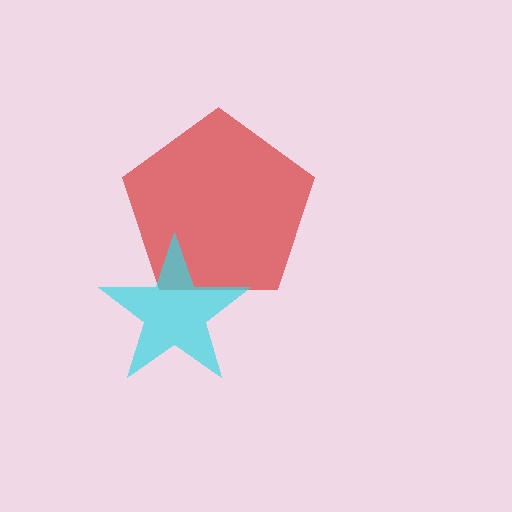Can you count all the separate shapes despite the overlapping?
Yes, there are 2 separate shapes.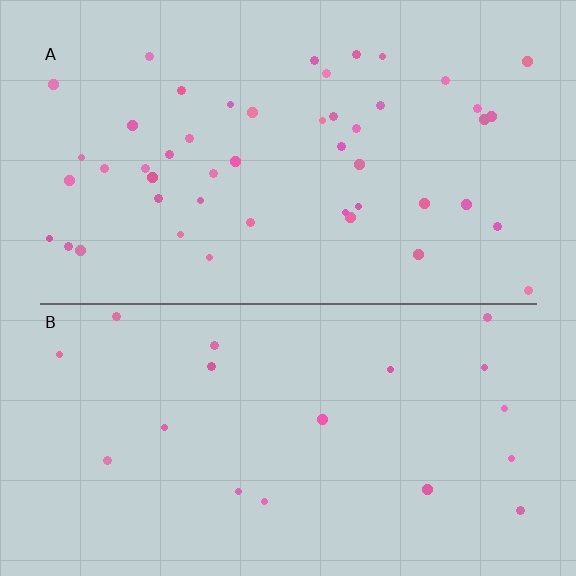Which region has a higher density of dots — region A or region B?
A (the top).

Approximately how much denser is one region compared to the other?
Approximately 2.5× — region A over region B.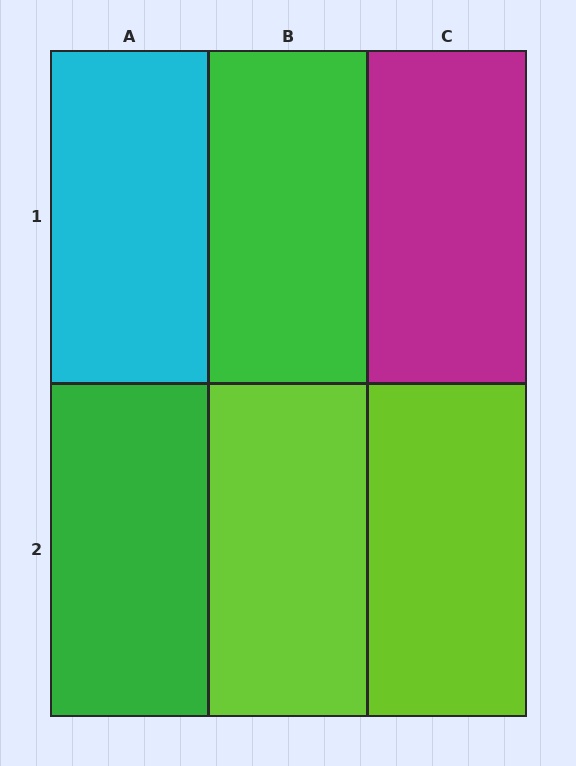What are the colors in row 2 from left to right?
Green, lime, lime.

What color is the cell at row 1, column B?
Green.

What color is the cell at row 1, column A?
Cyan.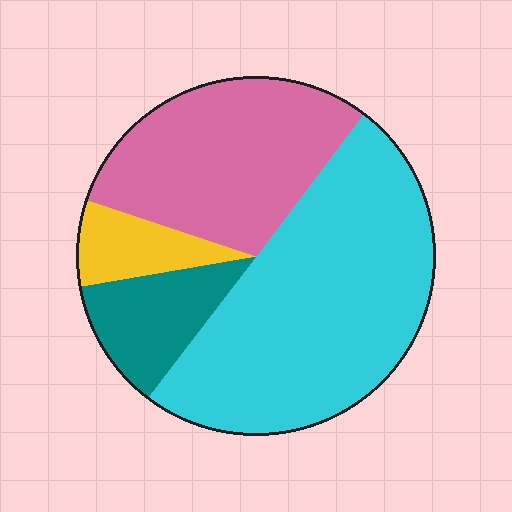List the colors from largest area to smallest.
From largest to smallest: cyan, pink, teal, yellow.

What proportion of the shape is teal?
Teal takes up about one eighth (1/8) of the shape.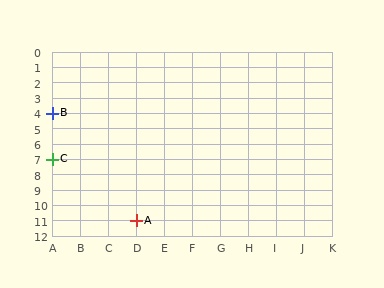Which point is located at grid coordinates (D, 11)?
Point A is at (D, 11).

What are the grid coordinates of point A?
Point A is at grid coordinates (D, 11).